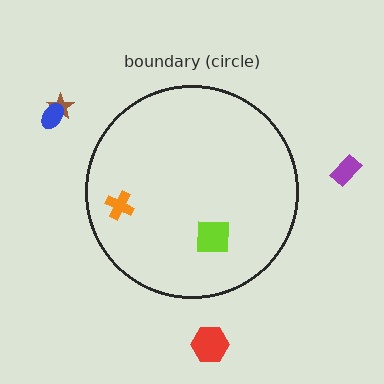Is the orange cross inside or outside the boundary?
Inside.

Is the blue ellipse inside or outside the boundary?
Outside.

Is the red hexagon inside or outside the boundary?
Outside.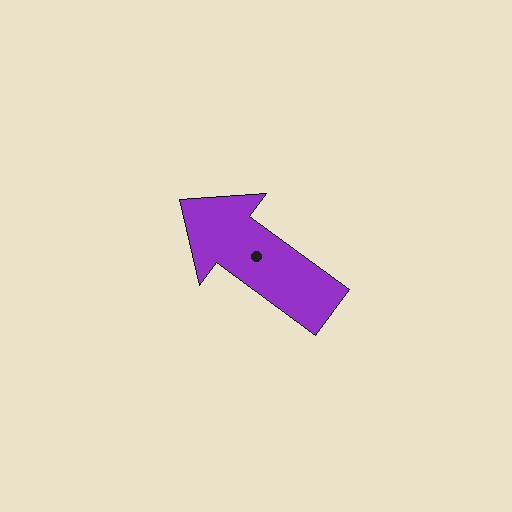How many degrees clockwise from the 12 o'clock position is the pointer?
Approximately 306 degrees.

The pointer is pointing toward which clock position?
Roughly 10 o'clock.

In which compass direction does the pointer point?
Northwest.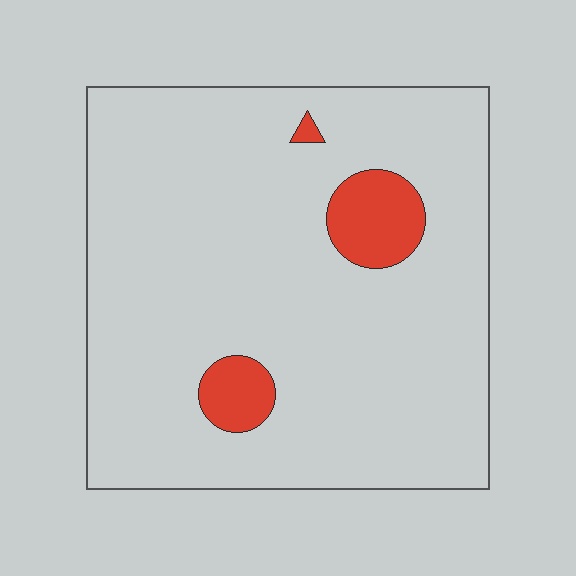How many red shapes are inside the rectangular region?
3.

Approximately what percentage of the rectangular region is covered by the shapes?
Approximately 10%.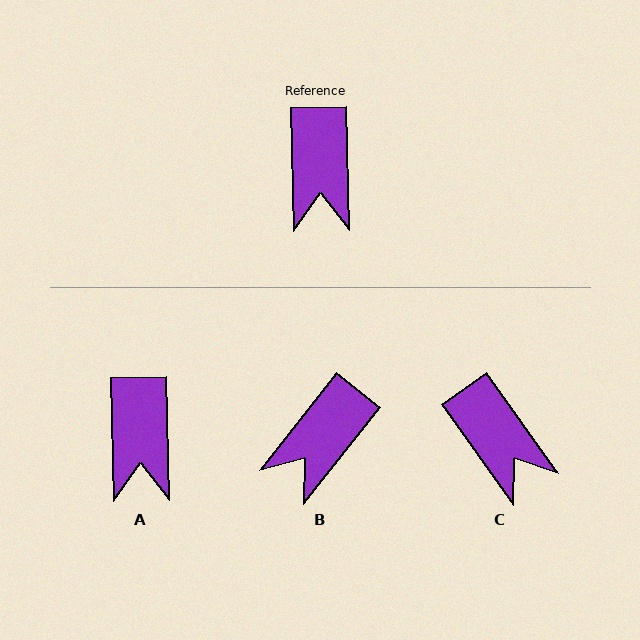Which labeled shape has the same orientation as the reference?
A.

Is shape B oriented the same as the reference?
No, it is off by about 39 degrees.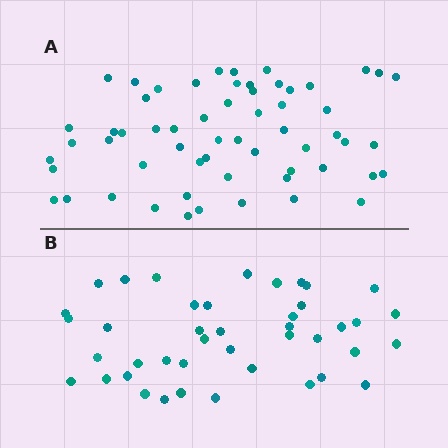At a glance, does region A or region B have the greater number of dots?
Region A (the top region) has more dots.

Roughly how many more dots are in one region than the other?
Region A has approximately 15 more dots than region B.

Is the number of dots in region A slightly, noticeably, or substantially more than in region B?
Region A has noticeably more, but not dramatically so. The ratio is roughly 1.4 to 1.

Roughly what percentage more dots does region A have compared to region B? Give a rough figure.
About 40% more.